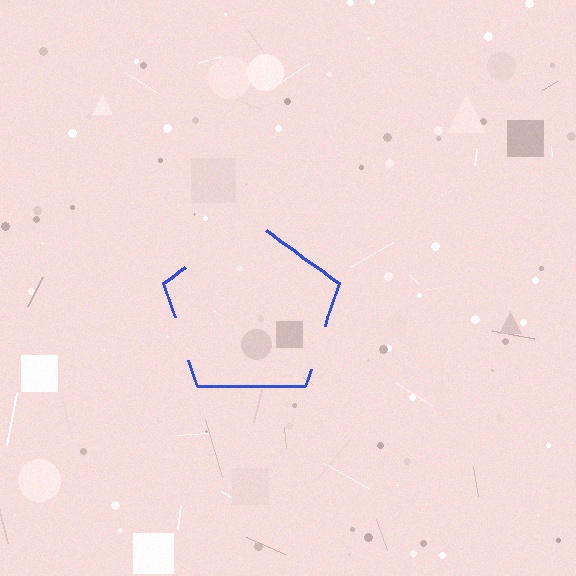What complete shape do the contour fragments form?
The contour fragments form a pentagon.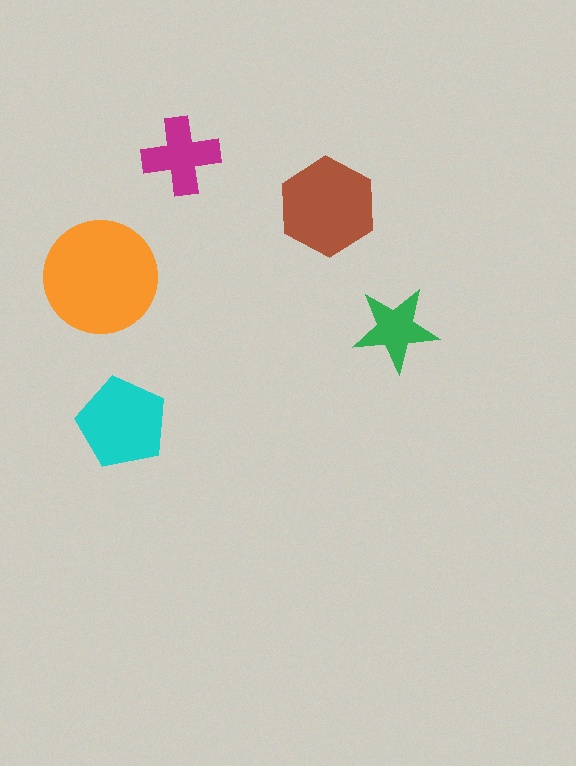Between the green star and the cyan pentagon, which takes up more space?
The cyan pentagon.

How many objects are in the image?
There are 5 objects in the image.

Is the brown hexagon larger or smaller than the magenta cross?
Larger.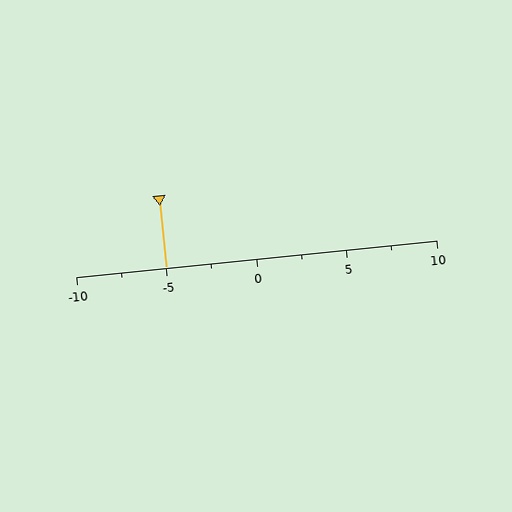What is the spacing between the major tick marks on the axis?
The major ticks are spaced 5 apart.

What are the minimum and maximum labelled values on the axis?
The axis runs from -10 to 10.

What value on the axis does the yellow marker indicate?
The marker indicates approximately -5.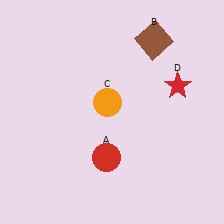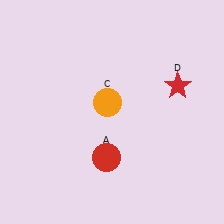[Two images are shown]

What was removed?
The brown square (B) was removed in Image 2.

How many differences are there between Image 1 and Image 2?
There is 1 difference between the two images.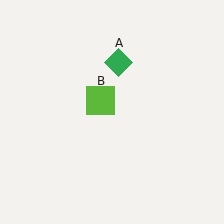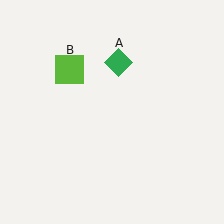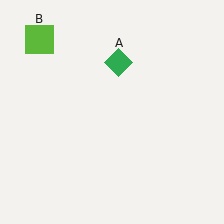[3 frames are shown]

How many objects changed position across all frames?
1 object changed position: lime square (object B).